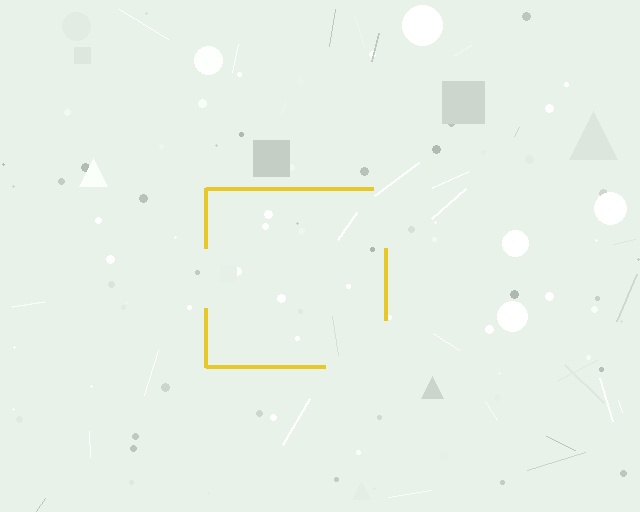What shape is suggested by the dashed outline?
The dashed outline suggests a square.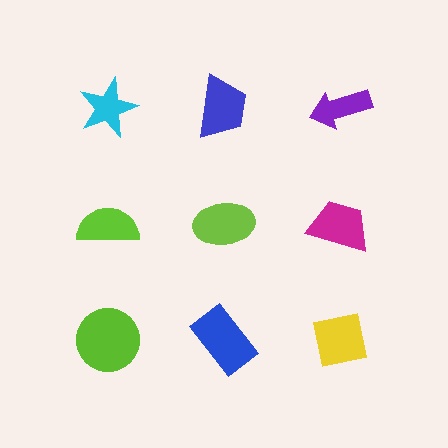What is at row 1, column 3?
A purple arrow.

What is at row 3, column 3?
A yellow square.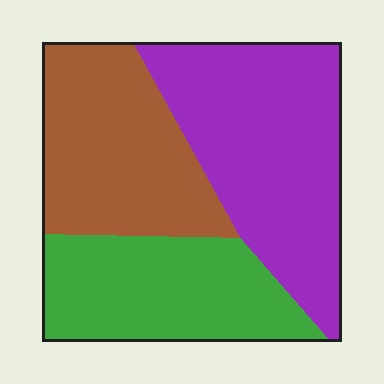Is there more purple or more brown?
Purple.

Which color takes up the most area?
Purple, at roughly 40%.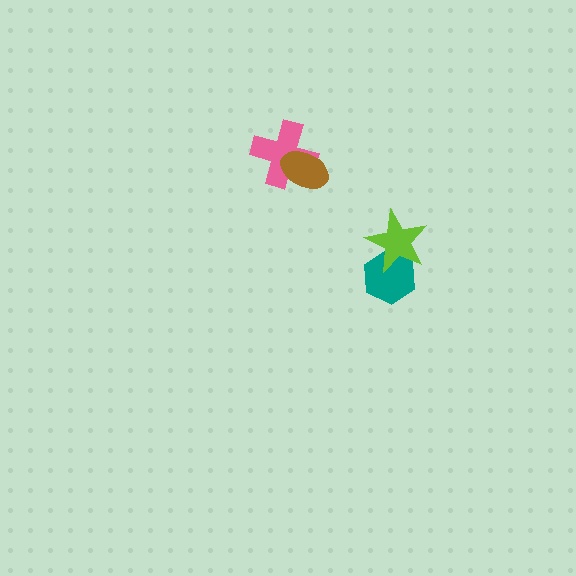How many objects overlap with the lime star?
1 object overlaps with the lime star.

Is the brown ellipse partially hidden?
No, no other shape covers it.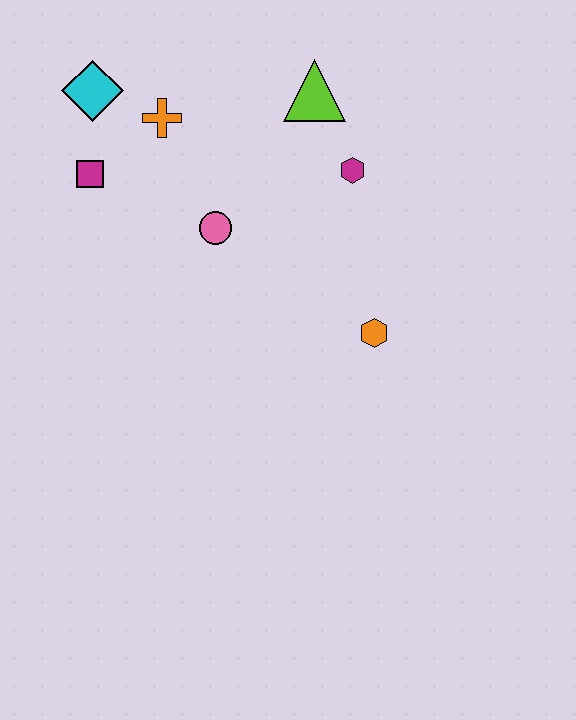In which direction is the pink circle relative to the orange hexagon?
The pink circle is to the left of the orange hexagon.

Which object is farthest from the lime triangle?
The orange hexagon is farthest from the lime triangle.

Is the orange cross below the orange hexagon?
No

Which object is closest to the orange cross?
The cyan diamond is closest to the orange cross.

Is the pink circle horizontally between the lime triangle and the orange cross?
Yes